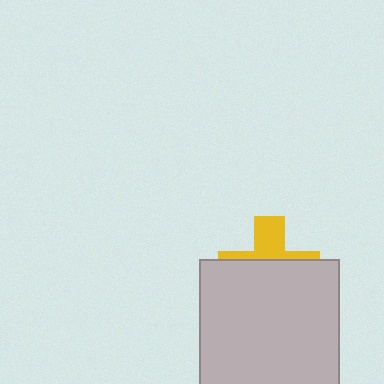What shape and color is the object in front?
The object in front is a light gray square.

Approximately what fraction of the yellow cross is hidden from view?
Roughly 64% of the yellow cross is hidden behind the light gray square.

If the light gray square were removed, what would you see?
You would see the complete yellow cross.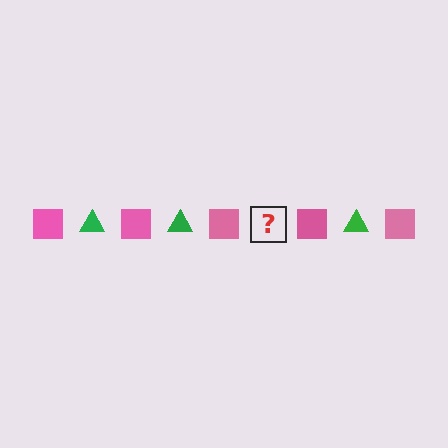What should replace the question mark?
The question mark should be replaced with a green triangle.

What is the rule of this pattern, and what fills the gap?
The rule is that the pattern alternates between pink square and green triangle. The gap should be filled with a green triangle.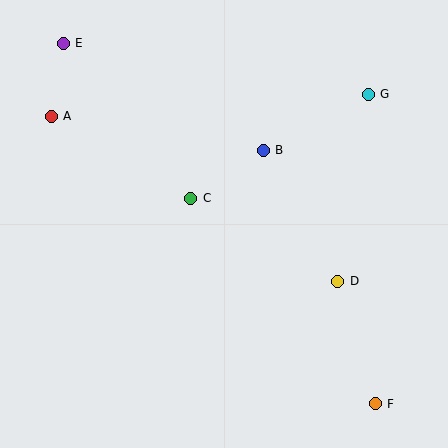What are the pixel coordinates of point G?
Point G is at (368, 94).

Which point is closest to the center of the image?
Point C at (191, 198) is closest to the center.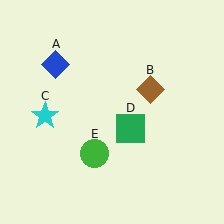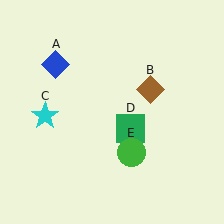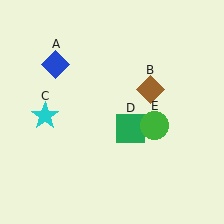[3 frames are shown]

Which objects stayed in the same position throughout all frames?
Blue diamond (object A) and brown diamond (object B) and cyan star (object C) and green square (object D) remained stationary.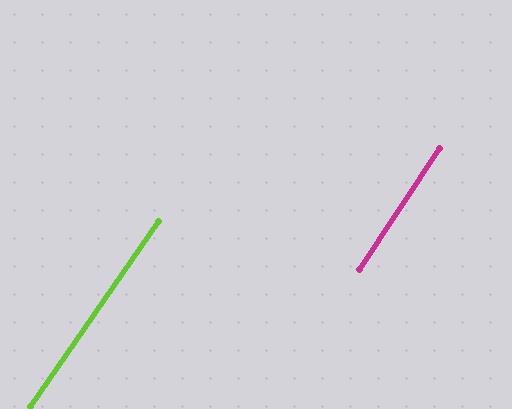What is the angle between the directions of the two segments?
Approximately 1 degree.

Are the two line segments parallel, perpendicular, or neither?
Parallel — their directions differ by only 1.2°.